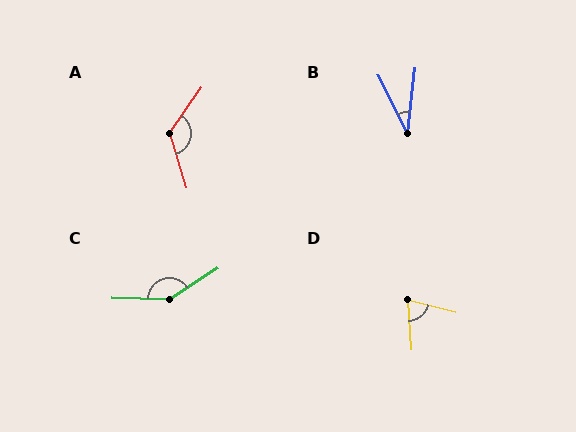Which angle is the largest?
C, at approximately 145 degrees.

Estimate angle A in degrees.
Approximately 128 degrees.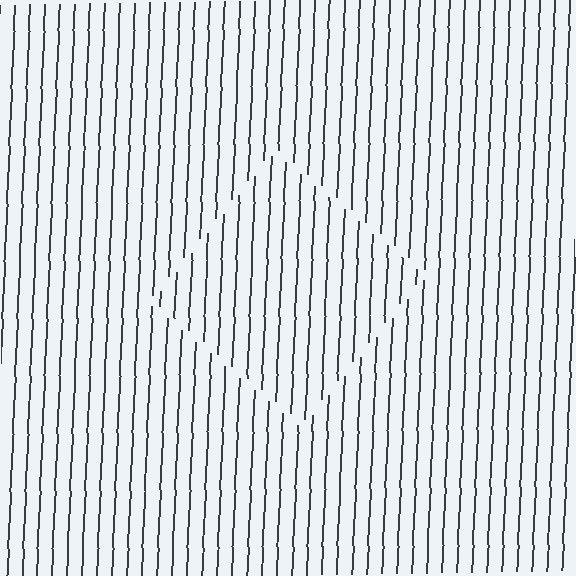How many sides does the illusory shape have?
4 sides — the line-ends trace a square.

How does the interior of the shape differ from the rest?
The interior of the shape contains the same grating, shifted by half a period — the contour is defined by the phase discontinuity where line-ends from the inner and outer gratings abut.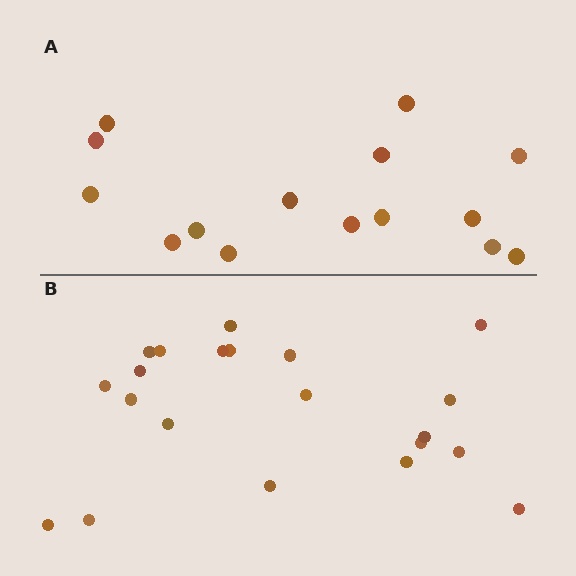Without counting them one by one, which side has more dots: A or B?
Region B (the bottom region) has more dots.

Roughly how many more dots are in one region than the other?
Region B has about 6 more dots than region A.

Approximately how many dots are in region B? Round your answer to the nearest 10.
About 20 dots. (The exact count is 21, which rounds to 20.)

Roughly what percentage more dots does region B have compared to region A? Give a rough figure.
About 40% more.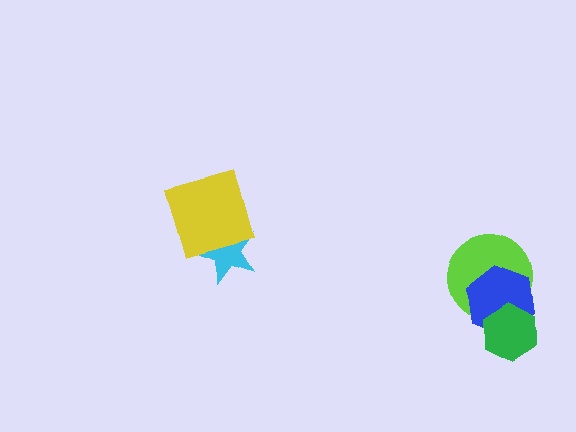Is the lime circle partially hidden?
Yes, it is partially covered by another shape.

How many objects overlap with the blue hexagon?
2 objects overlap with the blue hexagon.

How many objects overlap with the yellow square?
1 object overlaps with the yellow square.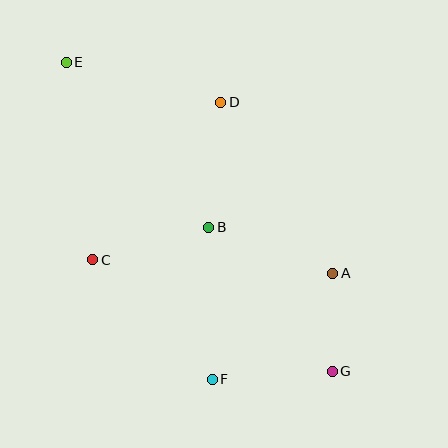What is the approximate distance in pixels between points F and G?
The distance between F and G is approximately 120 pixels.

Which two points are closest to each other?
Points A and G are closest to each other.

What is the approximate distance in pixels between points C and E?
The distance between C and E is approximately 199 pixels.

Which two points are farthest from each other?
Points E and G are farthest from each other.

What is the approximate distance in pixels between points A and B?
The distance between A and B is approximately 132 pixels.